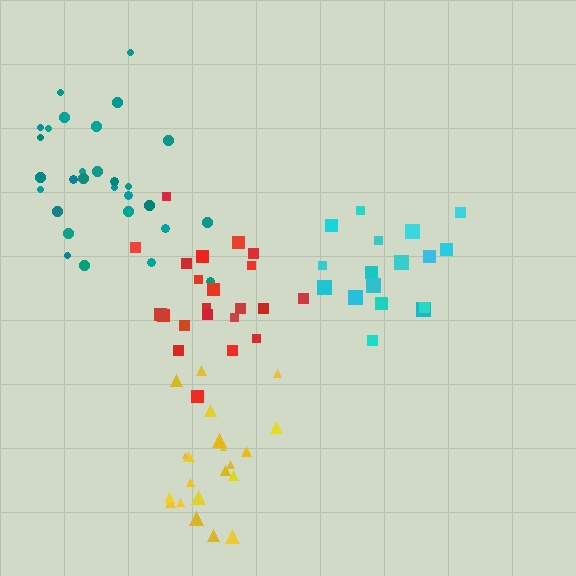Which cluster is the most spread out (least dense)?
Red.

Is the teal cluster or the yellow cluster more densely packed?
Yellow.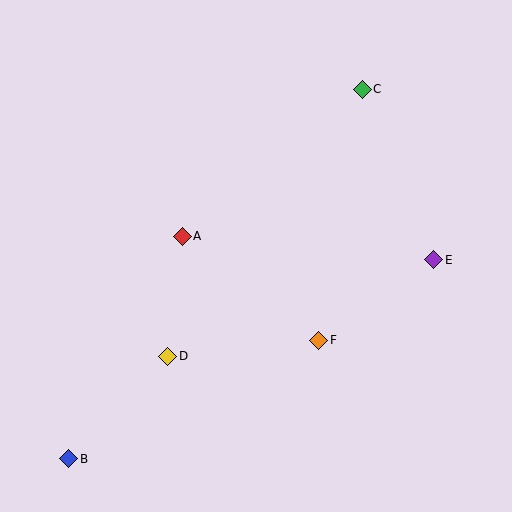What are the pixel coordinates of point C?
Point C is at (362, 89).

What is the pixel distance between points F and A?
The distance between F and A is 172 pixels.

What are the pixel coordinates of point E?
Point E is at (434, 260).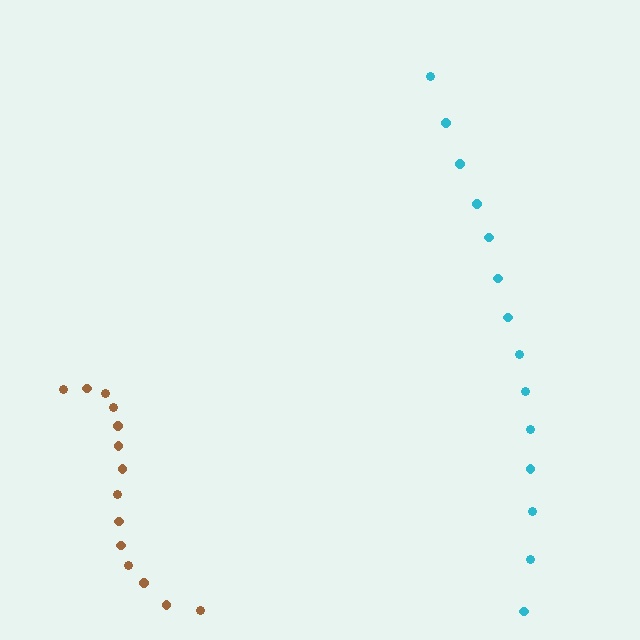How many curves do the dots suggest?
There are 2 distinct paths.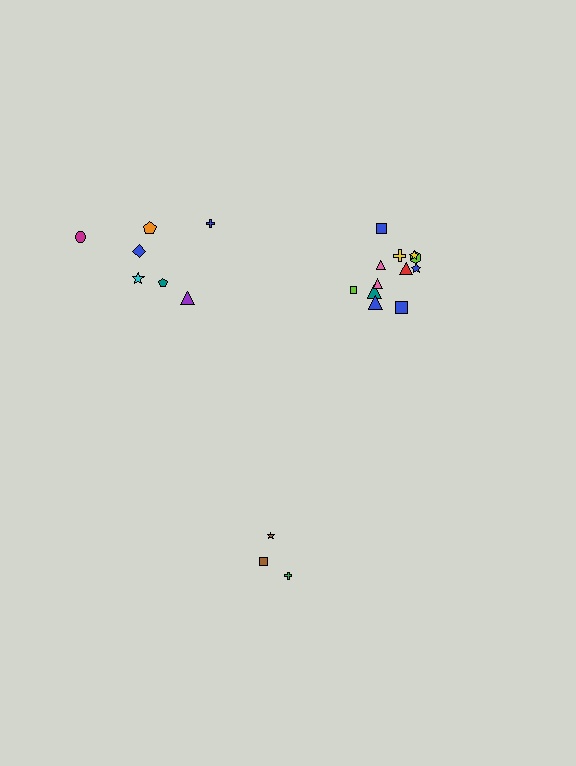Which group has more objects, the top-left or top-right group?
The top-right group.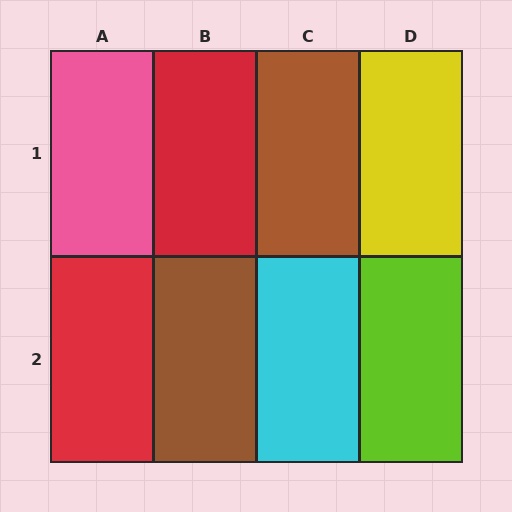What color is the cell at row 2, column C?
Cyan.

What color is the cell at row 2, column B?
Brown.